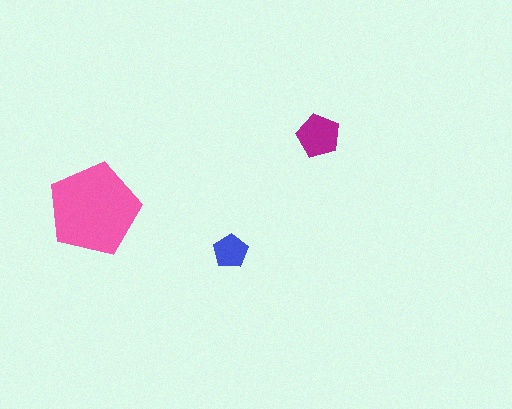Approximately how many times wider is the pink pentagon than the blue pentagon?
About 2.5 times wider.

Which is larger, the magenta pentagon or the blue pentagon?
The magenta one.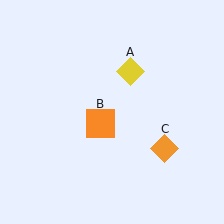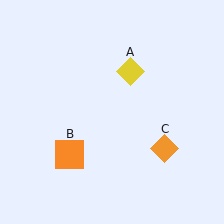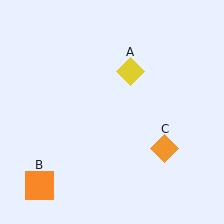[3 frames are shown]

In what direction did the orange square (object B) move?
The orange square (object B) moved down and to the left.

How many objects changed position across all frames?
1 object changed position: orange square (object B).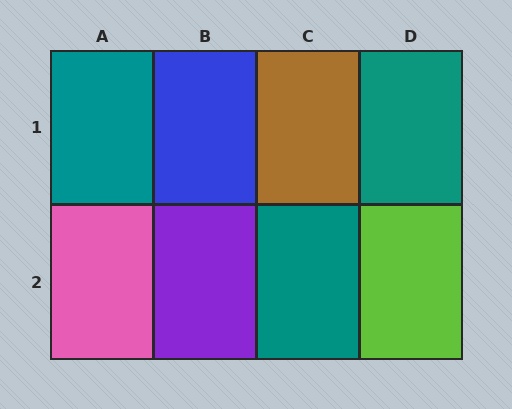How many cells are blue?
1 cell is blue.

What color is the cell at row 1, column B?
Blue.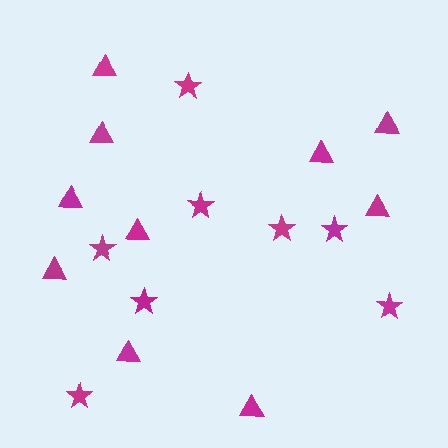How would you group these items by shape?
There are 2 groups: one group of stars (8) and one group of triangles (10).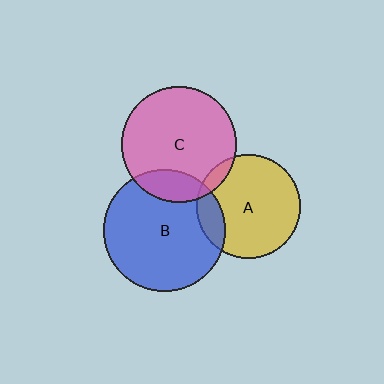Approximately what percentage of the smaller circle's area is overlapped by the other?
Approximately 15%.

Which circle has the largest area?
Circle B (blue).